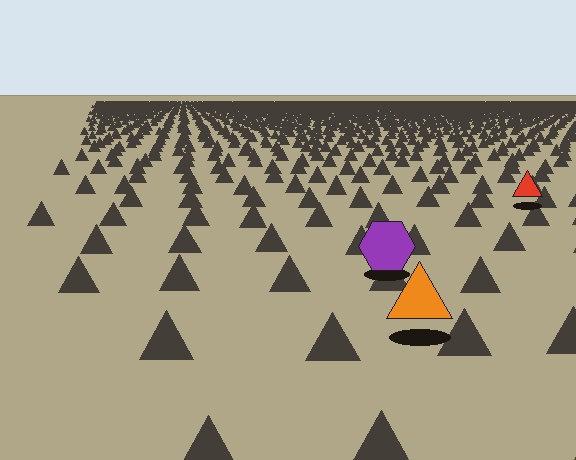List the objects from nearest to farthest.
From nearest to farthest: the orange triangle, the purple hexagon, the red triangle.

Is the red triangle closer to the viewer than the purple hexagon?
No. The purple hexagon is closer — you can tell from the texture gradient: the ground texture is coarser near it.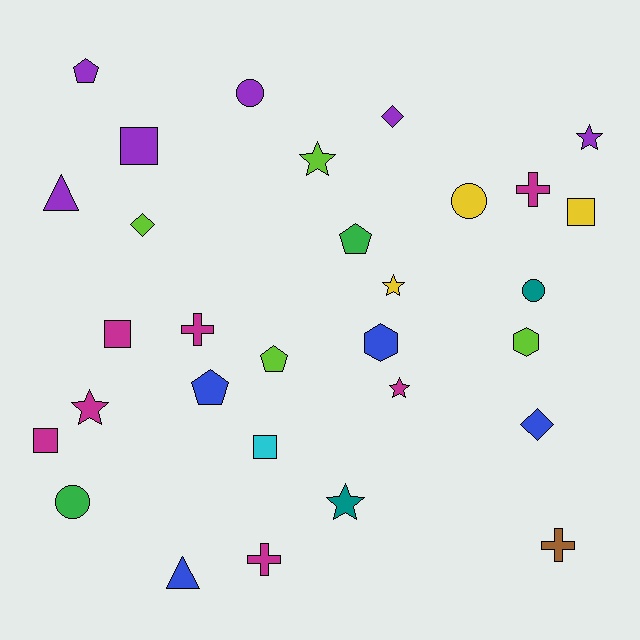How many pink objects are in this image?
There are no pink objects.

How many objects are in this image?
There are 30 objects.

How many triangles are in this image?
There are 2 triangles.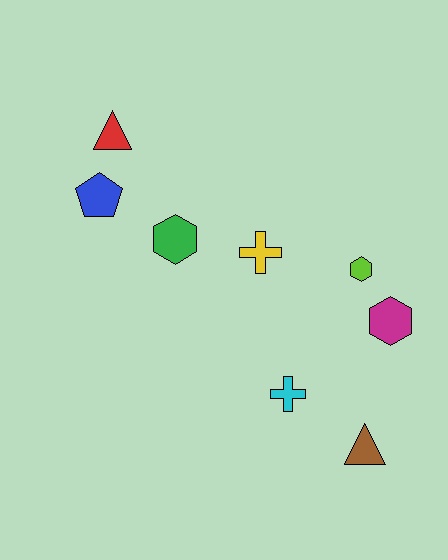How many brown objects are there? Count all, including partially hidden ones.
There is 1 brown object.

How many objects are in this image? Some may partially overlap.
There are 8 objects.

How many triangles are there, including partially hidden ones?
There are 2 triangles.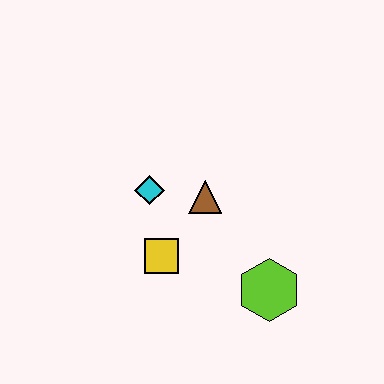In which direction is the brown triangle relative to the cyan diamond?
The brown triangle is to the right of the cyan diamond.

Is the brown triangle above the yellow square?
Yes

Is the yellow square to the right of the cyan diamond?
Yes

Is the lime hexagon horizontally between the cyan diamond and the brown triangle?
No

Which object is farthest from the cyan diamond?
The lime hexagon is farthest from the cyan diamond.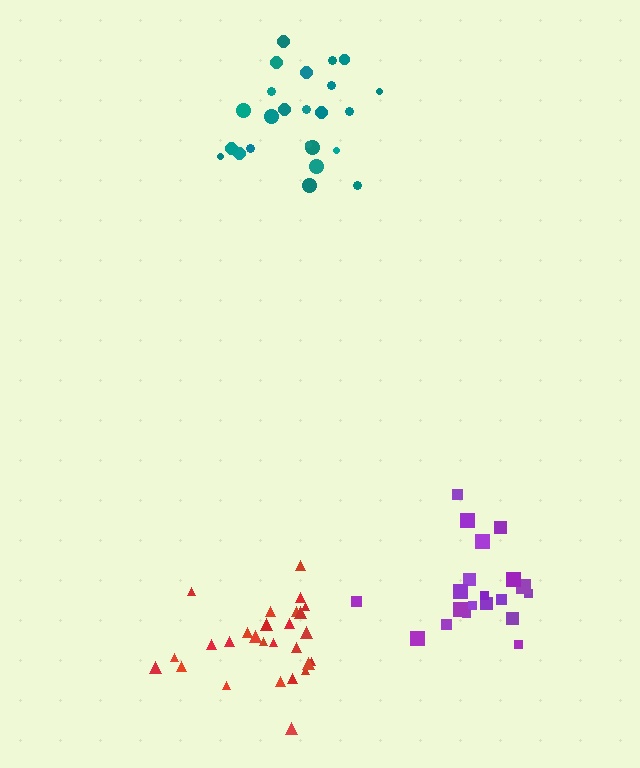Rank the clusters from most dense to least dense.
red, teal, purple.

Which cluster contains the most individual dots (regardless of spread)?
Red (27).